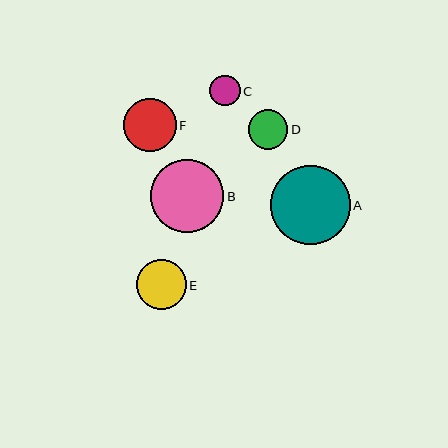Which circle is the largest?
Circle A is the largest with a size of approximately 79 pixels.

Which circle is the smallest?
Circle C is the smallest with a size of approximately 31 pixels.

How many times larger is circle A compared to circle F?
Circle A is approximately 1.5 times the size of circle F.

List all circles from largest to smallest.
From largest to smallest: A, B, F, E, D, C.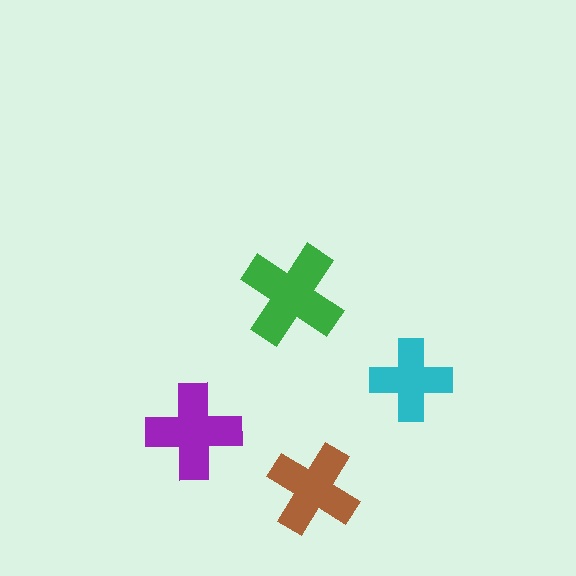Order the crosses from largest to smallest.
the green one, the purple one, the brown one, the cyan one.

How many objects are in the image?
There are 4 objects in the image.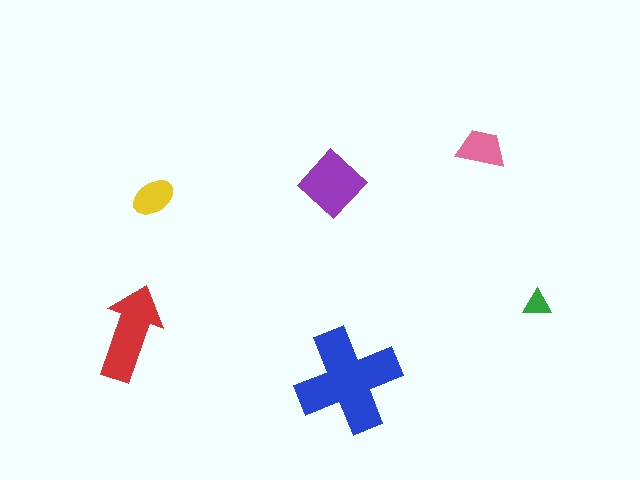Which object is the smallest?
The green triangle.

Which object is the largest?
The blue cross.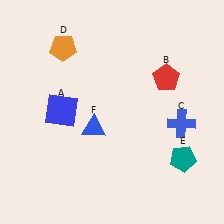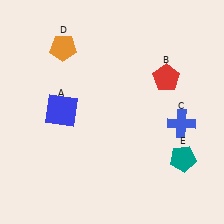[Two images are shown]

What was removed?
The blue triangle (F) was removed in Image 2.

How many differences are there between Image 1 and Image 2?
There is 1 difference between the two images.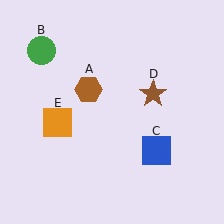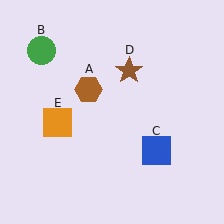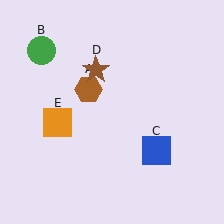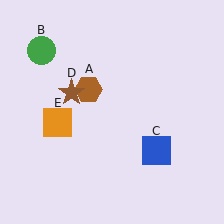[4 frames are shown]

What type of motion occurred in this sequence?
The brown star (object D) rotated counterclockwise around the center of the scene.